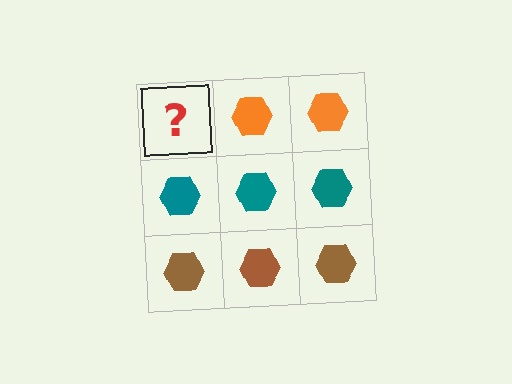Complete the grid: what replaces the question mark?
The question mark should be replaced with an orange hexagon.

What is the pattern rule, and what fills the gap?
The rule is that each row has a consistent color. The gap should be filled with an orange hexagon.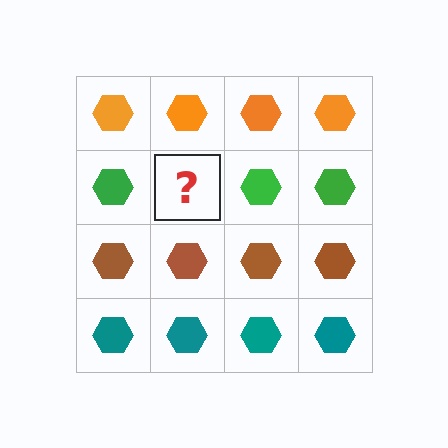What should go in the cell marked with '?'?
The missing cell should contain a green hexagon.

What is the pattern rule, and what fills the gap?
The rule is that each row has a consistent color. The gap should be filled with a green hexagon.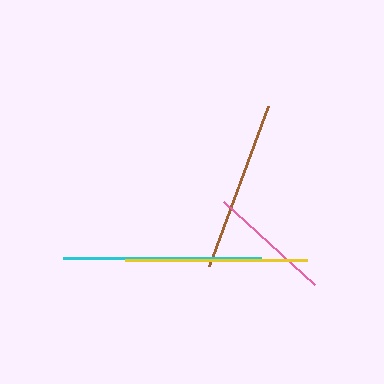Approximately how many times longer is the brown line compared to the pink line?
The brown line is approximately 1.4 times the length of the pink line.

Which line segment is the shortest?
The pink line is the shortest at approximately 123 pixels.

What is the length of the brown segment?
The brown segment is approximately 171 pixels long.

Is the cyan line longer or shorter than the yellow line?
The cyan line is longer than the yellow line.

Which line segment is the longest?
The cyan line is the longest at approximately 198 pixels.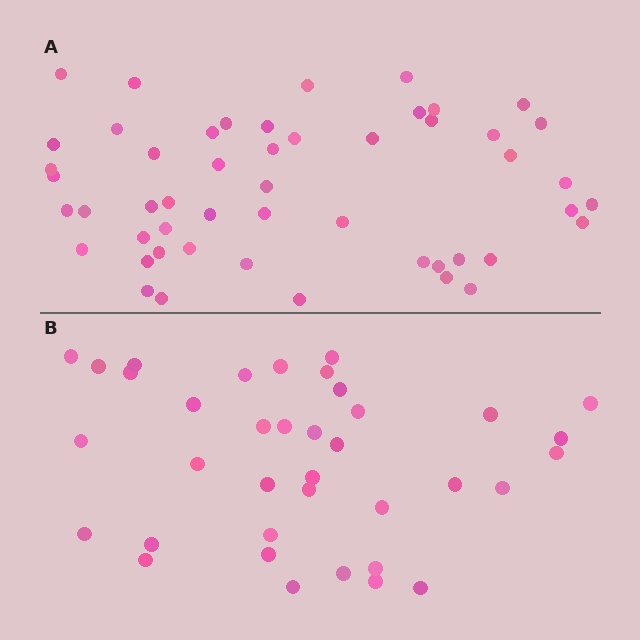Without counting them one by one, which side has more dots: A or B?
Region A (the top region) has more dots.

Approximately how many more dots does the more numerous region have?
Region A has approximately 15 more dots than region B.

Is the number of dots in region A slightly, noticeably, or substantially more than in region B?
Region A has noticeably more, but not dramatically so. The ratio is roughly 1.4 to 1.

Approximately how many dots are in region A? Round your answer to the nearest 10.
About 50 dots. (The exact count is 51, which rounds to 50.)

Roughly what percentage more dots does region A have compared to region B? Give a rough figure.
About 40% more.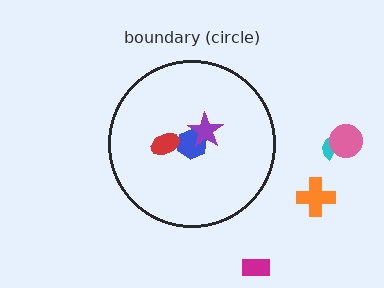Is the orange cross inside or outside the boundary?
Outside.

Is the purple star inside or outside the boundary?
Inside.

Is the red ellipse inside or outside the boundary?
Inside.